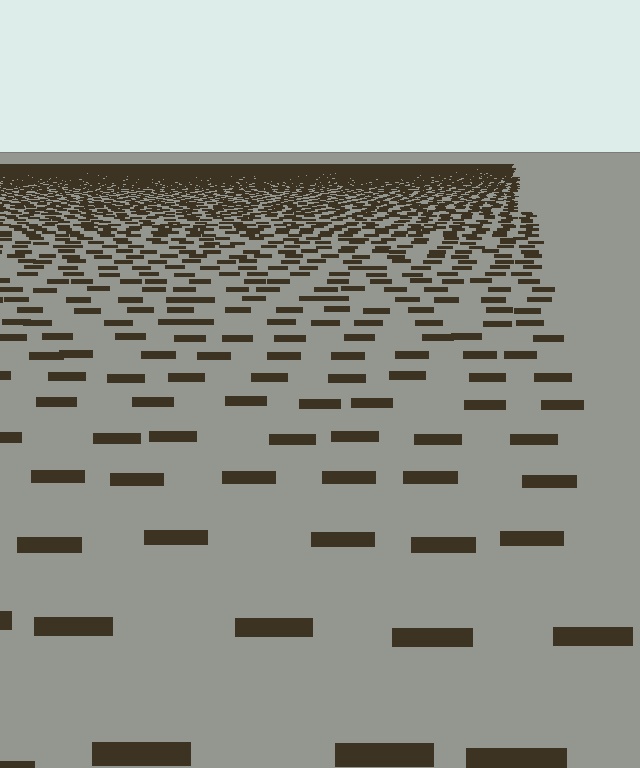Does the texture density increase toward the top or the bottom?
Density increases toward the top.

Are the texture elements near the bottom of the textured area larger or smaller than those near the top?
Larger. Near the bottom, elements are closer to the viewer and appear at a bigger on-screen size.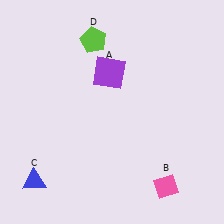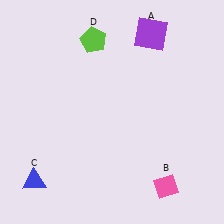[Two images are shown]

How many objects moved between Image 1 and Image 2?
1 object moved between the two images.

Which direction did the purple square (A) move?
The purple square (A) moved right.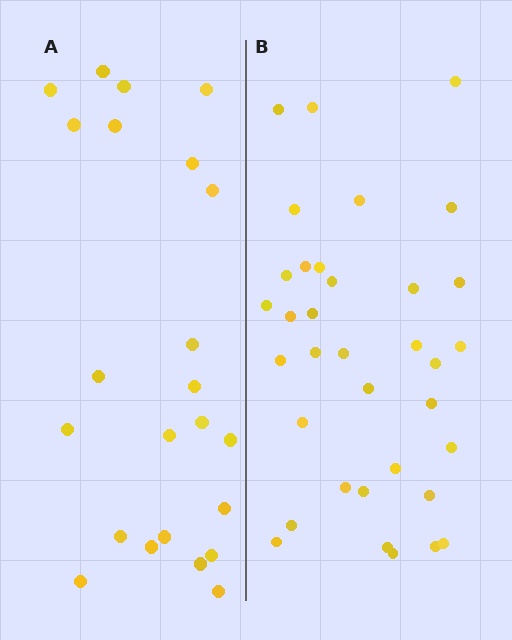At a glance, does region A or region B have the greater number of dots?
Region B (the right region) has more dots.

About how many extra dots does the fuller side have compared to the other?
Region B has roughly 12 or so more dots than region A.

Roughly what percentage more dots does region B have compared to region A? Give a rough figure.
About 50% more.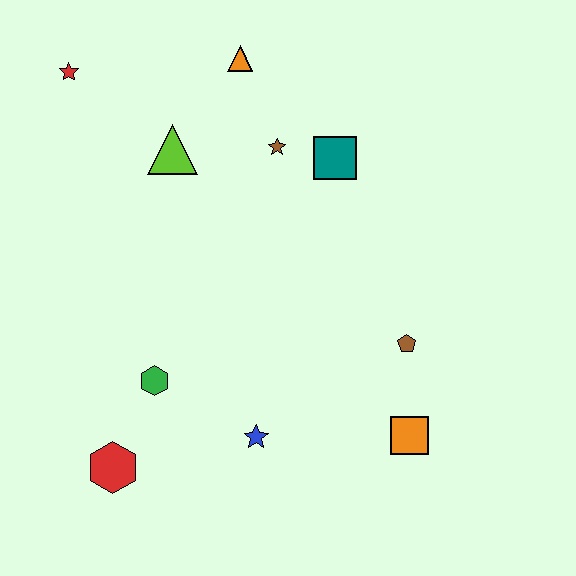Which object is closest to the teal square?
The brown star is closest to the teal square.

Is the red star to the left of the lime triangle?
Yes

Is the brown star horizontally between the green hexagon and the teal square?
Yes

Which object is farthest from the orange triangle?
The red hexagon is farthest from the orange triangle.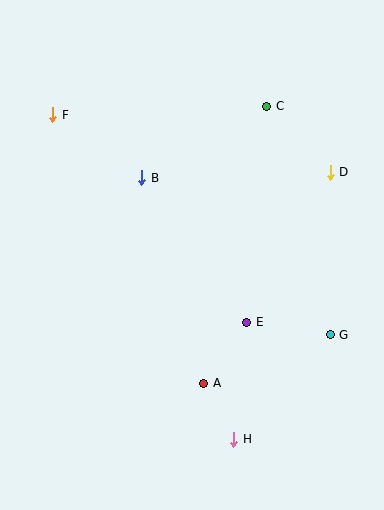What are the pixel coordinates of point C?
Point C is at (267, 106).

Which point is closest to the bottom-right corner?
Point H is closest to the bottom-right corner.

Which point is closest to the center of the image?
Point E at (247, 322) is closest to the center.